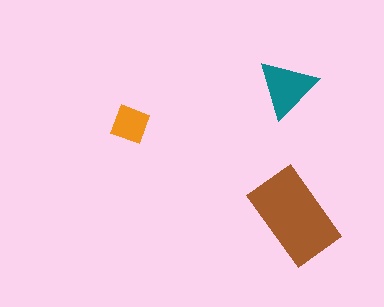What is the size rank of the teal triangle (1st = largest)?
2nd.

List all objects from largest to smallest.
The brown rectangle, the teal triangle, the orange square.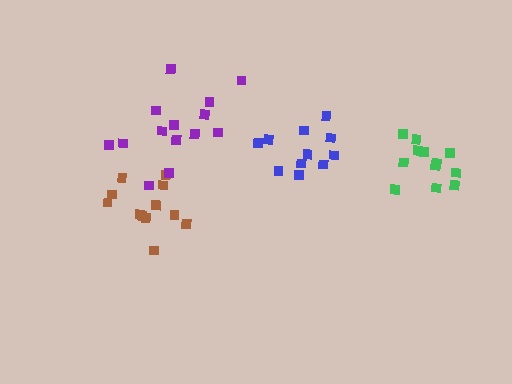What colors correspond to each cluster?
The clusters are colored: green, brown, blue, purple.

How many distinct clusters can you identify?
There are 4 distinct clusters.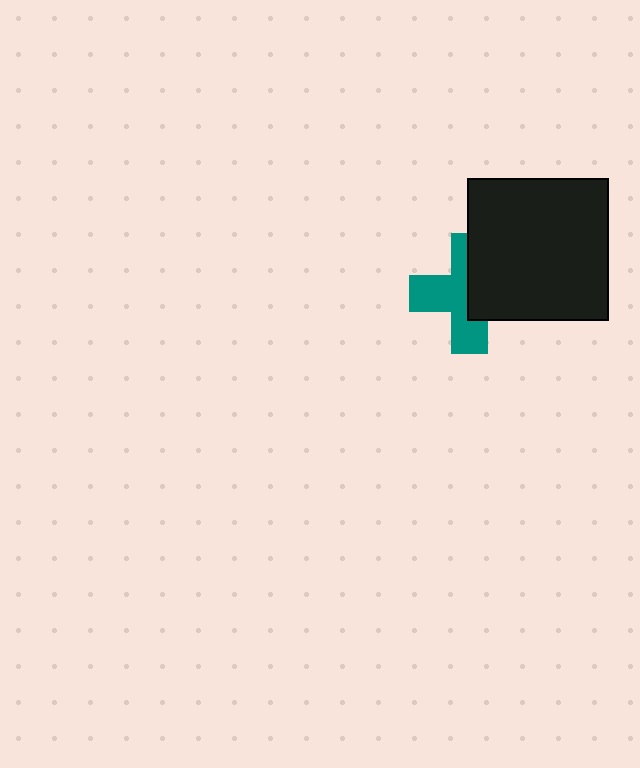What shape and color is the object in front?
The object in front is a black square.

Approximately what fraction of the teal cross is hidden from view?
Roughly 45% of the teal cross is hidden behind the black square.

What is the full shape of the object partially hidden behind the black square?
The partially hidden object is a teal cross.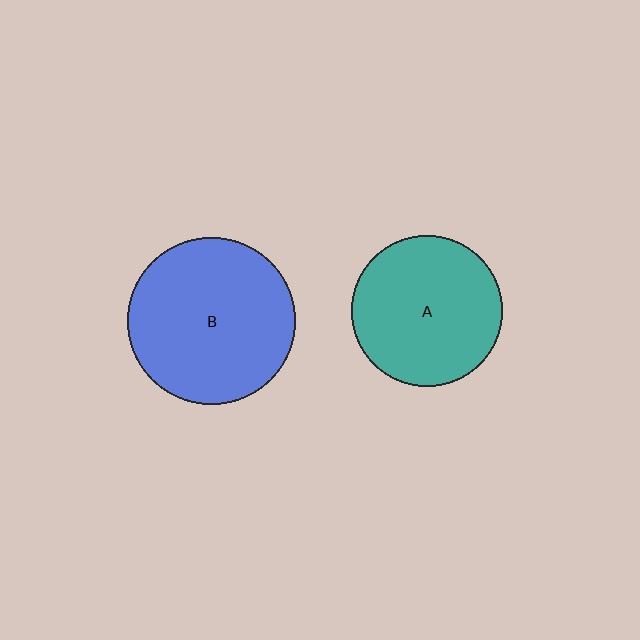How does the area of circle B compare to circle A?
Approximately 1.2 times.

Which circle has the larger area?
Circle B (blue).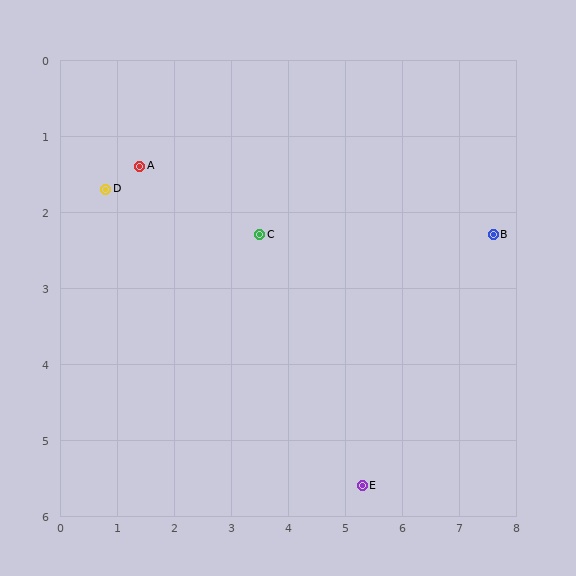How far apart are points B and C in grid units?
Points B and C are about 4.1 grid units apart.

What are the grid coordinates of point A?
Point A is at approximately (1.4, 1.4).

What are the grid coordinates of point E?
Point E is at approximately (5.3, 5.6).